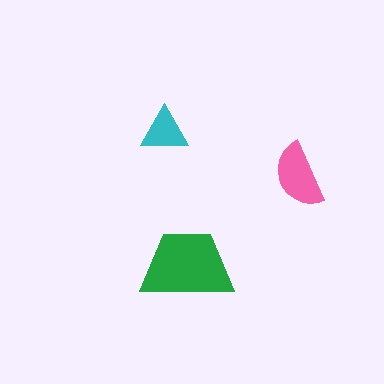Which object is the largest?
The green trapezoid.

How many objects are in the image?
There are 3 objects in the image.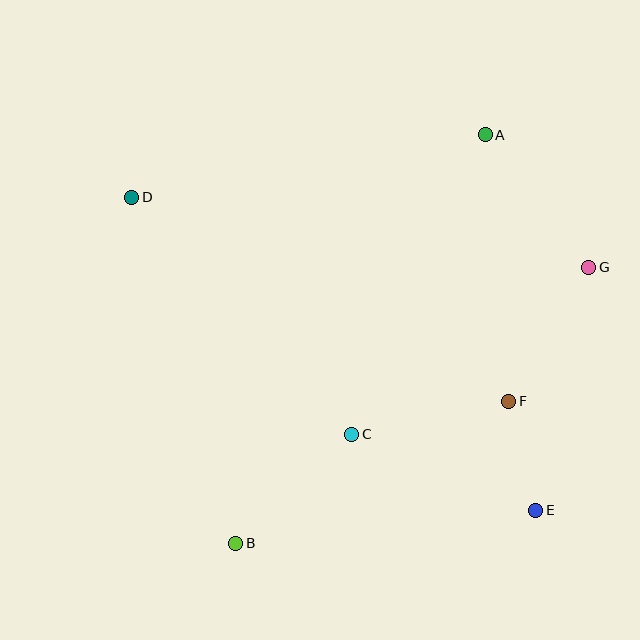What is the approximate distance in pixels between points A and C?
The distance between A and C is approximately 328 pixels.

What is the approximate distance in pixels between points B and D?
The distance between B and D is approximately 362 pixels.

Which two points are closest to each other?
Points E and F are closest to each other.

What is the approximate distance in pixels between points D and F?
The distance between D and F is approximately 429 pixels.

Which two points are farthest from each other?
Points D and E are farthest from each other.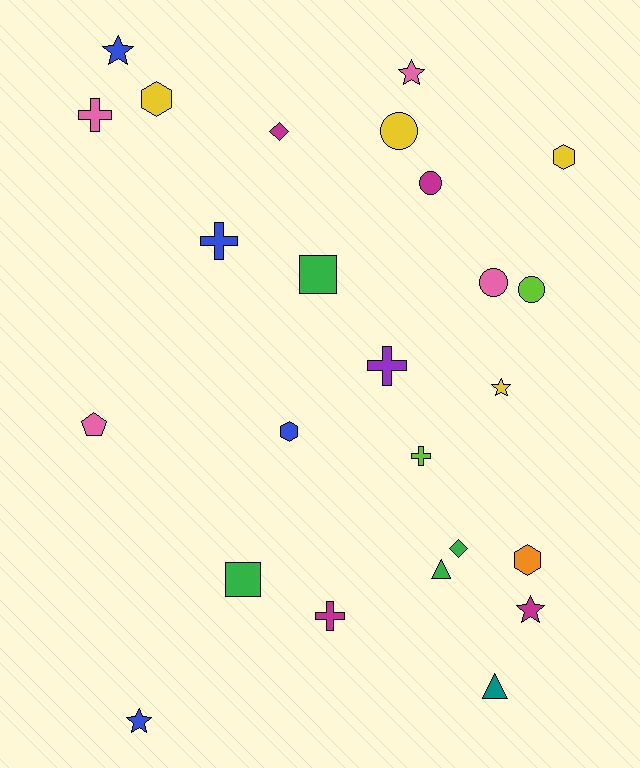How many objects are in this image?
There are 25 objects.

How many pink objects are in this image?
There are 4 pink objects.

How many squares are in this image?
There are 2 squares.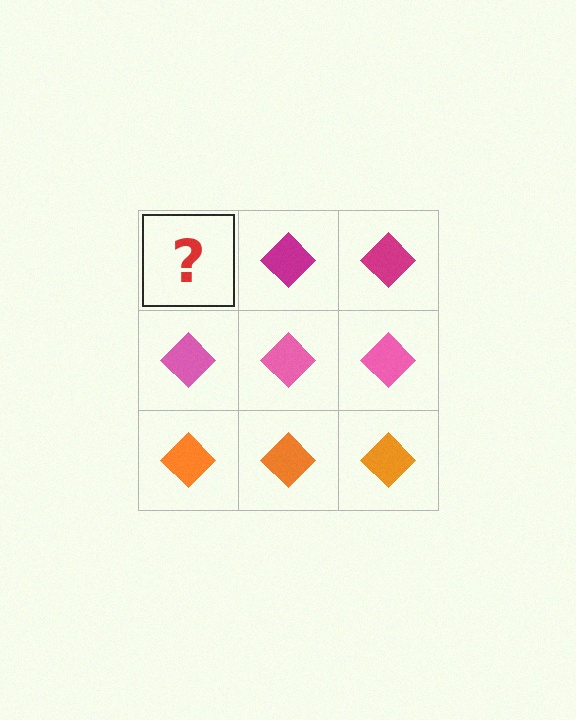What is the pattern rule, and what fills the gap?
The rule is that each row has a consistent color. The gap should be filled with a magenta diamond.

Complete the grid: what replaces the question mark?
The question mark should be replaced with a magenta diamond.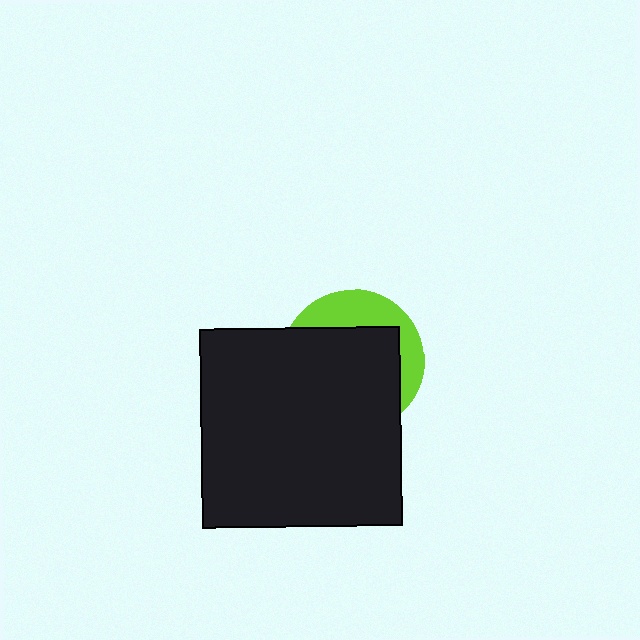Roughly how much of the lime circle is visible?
A small part of it is visible (roughly 31%).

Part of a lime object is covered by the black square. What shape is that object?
It is a circle.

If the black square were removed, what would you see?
You would see the complete lime circle.